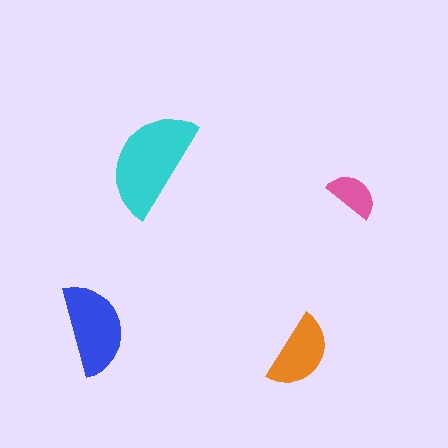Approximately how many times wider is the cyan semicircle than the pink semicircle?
About 2 times wider.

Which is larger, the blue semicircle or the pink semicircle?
The blue one.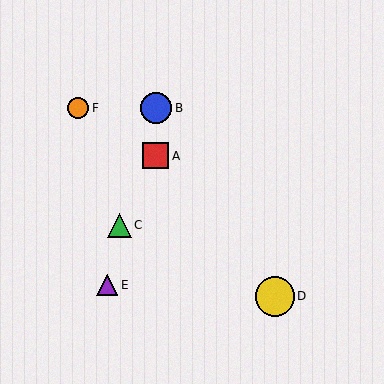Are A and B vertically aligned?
Yes, both are at x≈156.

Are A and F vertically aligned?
No, A is at x≈156 and F is at x≈78.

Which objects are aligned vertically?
Objects A, B are aligned vertically.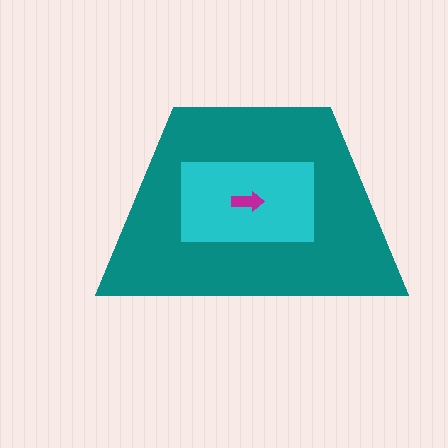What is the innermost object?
The magenta arrow.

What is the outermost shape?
The teal trapezoid.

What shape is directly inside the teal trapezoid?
The cyan rectangle.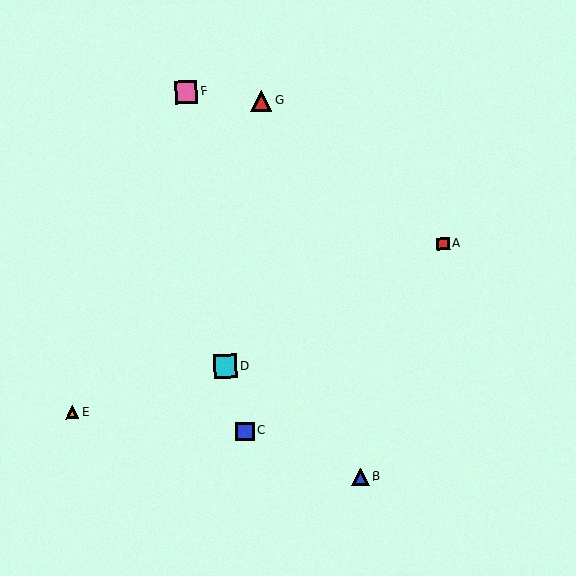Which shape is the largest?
The cyan square (labeled D) is the largest.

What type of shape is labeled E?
Shape E is an orange triangle.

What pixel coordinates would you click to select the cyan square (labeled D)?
Click at (225, 366) to select the cyan square D.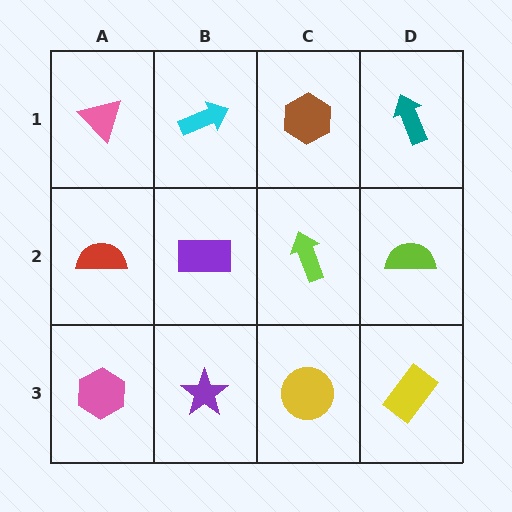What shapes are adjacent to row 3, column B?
A purple rectangle (row 2, column B), a pink hexagon (row 3, column A), a yellow circle (row 3, column C).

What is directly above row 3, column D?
A lime semicircle.